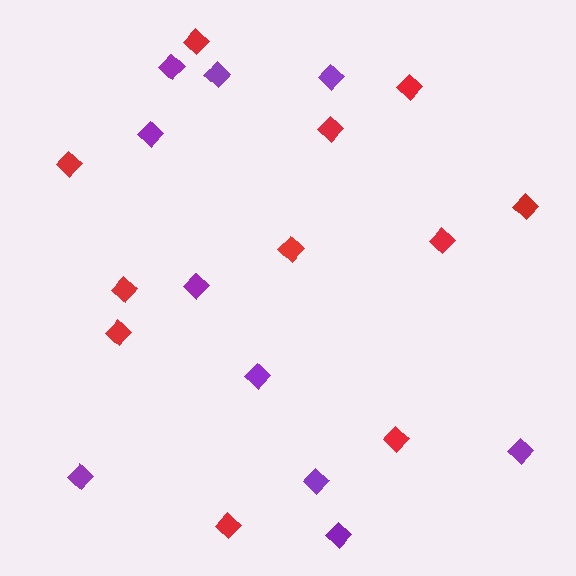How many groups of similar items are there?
There are 2 groups: one group of red diamonds (11) and one group of purple diamonds (10).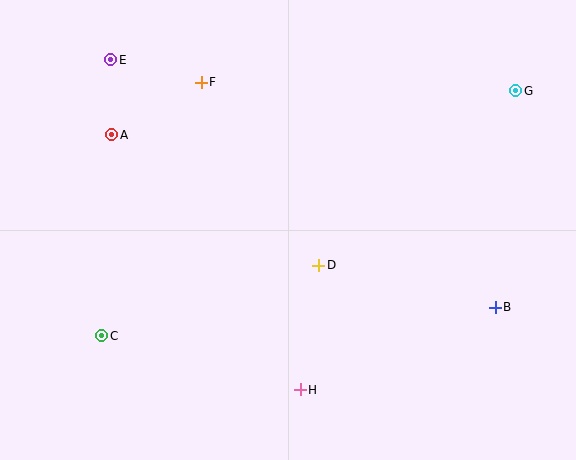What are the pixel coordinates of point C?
Point C is at (102, 336).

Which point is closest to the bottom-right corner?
Point B is closest to the bottom-right corner.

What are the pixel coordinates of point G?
Point G is at (516, 91).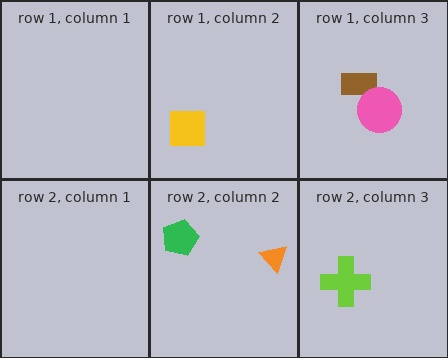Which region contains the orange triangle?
The row 2, column 2 region.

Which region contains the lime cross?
The row 2, column 3 region.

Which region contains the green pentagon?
The row 2, column 2 region.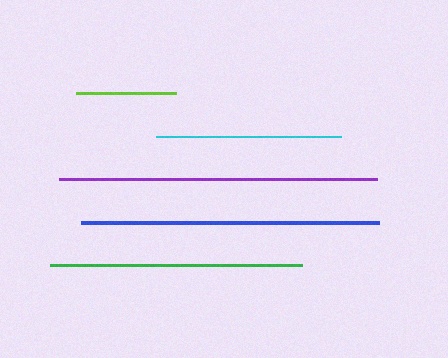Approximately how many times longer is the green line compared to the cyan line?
The green line is approximately 1.4 times the length of the cyan line.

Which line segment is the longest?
The purple line is the longest at approximately 318 pixels.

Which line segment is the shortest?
The lime line is the shortest at approximately 100 pixels.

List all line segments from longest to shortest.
From longest to shortest: purple, blue, green, cyan, lime.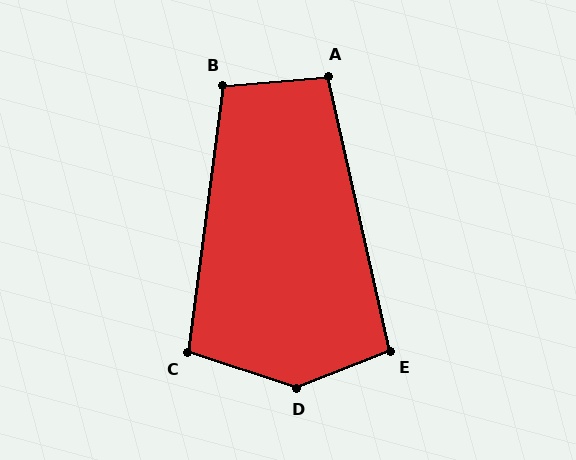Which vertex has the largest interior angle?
D, at approximately 140 degrees.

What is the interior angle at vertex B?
Approximately 102 degrees (obtuse).